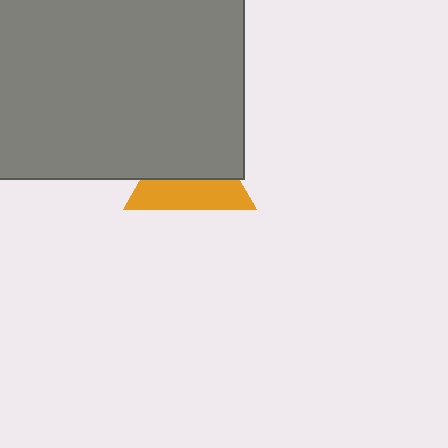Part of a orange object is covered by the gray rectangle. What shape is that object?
It is a triangle.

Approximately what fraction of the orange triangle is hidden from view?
Roughly 55% of the orange triangle is hidden behind the gray rectangle.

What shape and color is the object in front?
The object in front is a gray rectangle.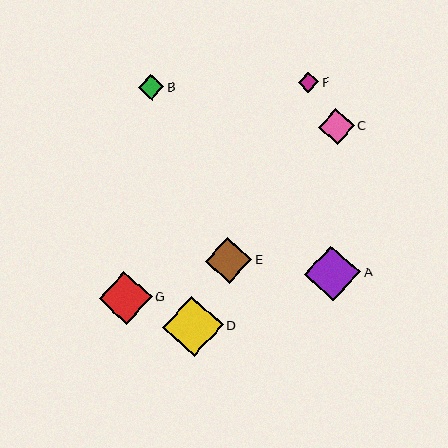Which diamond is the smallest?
Diamond F is the smallest with a size of approximately 20 pixels.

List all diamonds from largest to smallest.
From largest to smallest: D, A, G, E, C, B, F.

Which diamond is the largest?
Diamond D is the largest with a size of approximately 61 pixels.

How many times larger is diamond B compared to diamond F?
Diamond B is approximately 1.2 times the size of diamond F.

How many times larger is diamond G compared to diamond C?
Diamond G is approximately 1.5 times the size of diamond C.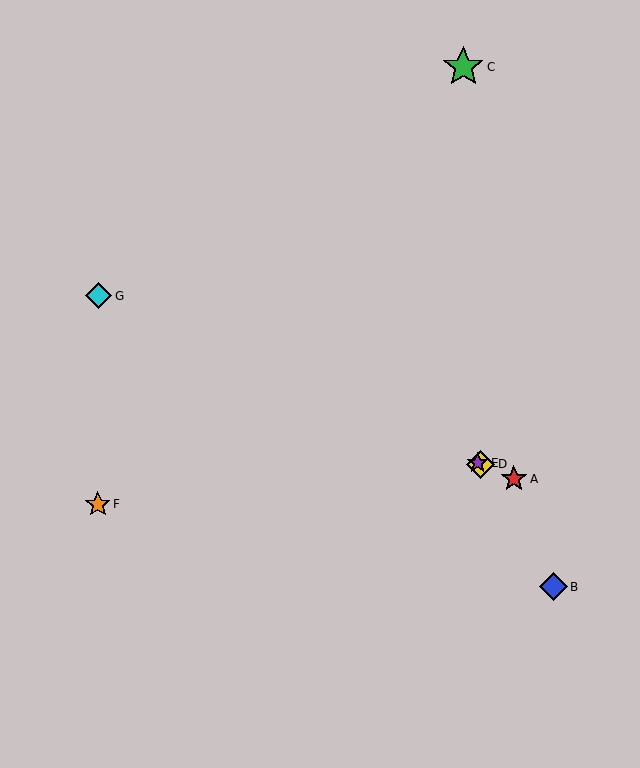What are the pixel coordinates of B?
Object B is at (553, 587).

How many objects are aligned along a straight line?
4 objects (A, D, E, G) are aligned along a straight line.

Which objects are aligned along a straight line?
Objects A, D, E, G are aligned along a straight line.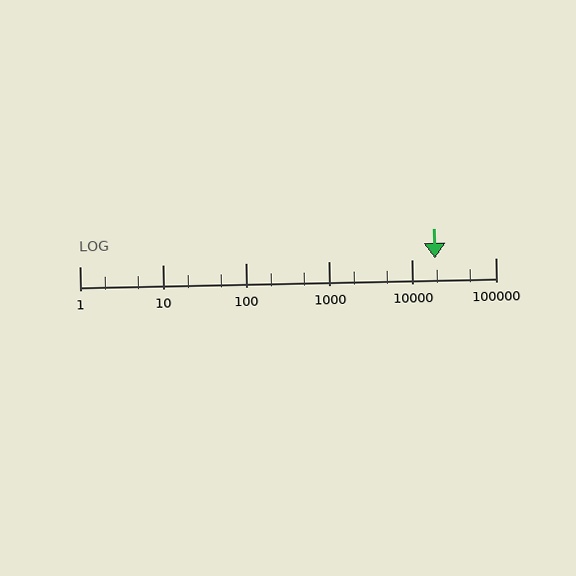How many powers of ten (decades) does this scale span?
The scale spans 5 decades, from 1 to 100000.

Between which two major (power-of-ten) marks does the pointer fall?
The pointer is between 10000 and 100000.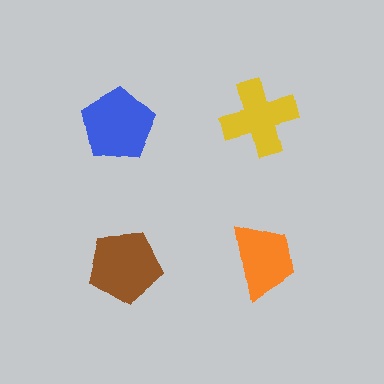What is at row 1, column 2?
A yellow cross.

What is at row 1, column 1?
A blue pentagon.